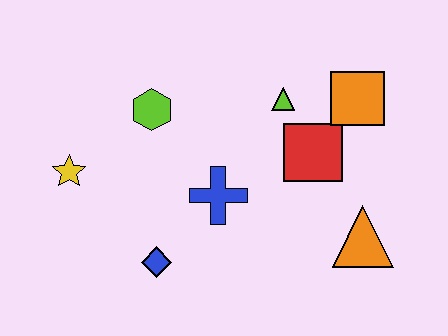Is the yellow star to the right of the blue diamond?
No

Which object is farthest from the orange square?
The yellow star is farthest from the orange square.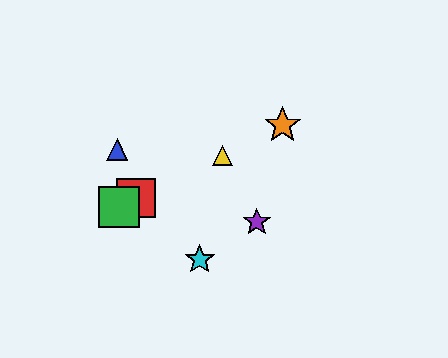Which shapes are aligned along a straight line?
The red square, the green square, the yellow triangle, the orange star are aligned along a straight line.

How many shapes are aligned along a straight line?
4 shapes (the red square, the green square, the yellow triangle, the orange star) are aligned along a straight line.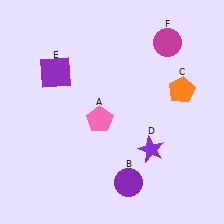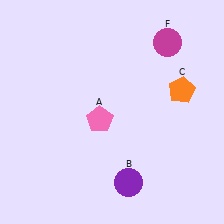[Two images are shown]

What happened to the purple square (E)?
The purple square (E) was removed in Image 2. It was in the top-left area of Image 1.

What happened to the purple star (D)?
The purple star (D) was removed in Image 2. It was in the bottom-right area of Image 1.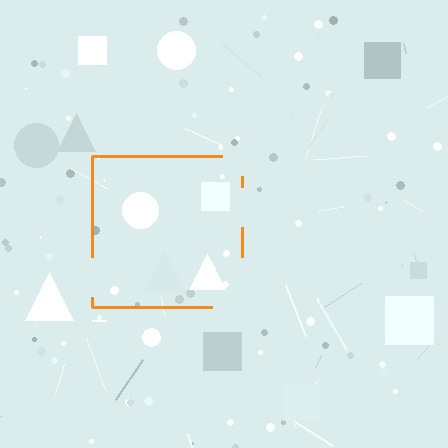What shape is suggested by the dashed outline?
The dashed outline suggests a square.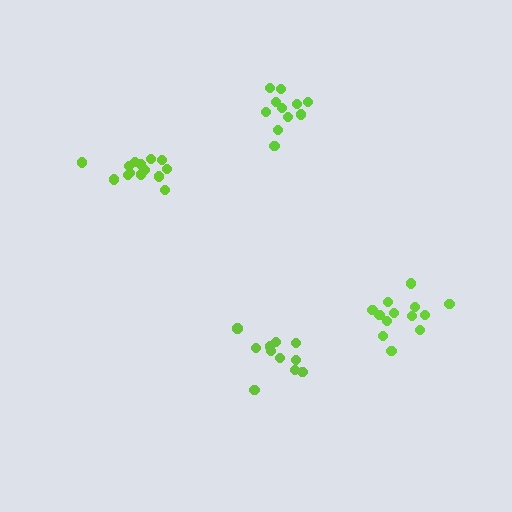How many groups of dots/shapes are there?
There are 4 groups.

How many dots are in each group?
Group 1: 13 dots, Group 2: 11 dots, Group 3: 11 dots, Group 4: 14 dots (49 total).